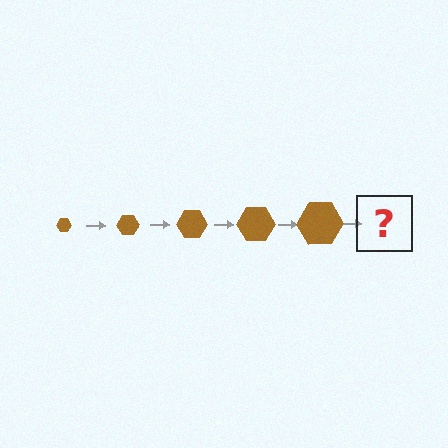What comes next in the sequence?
The next element should be a brown hexagon, larger than the previous one.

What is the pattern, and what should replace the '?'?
The pattern is that the hexagon gets progressively larger each step. The '?' should be a brown hexagon, larger than the previous one.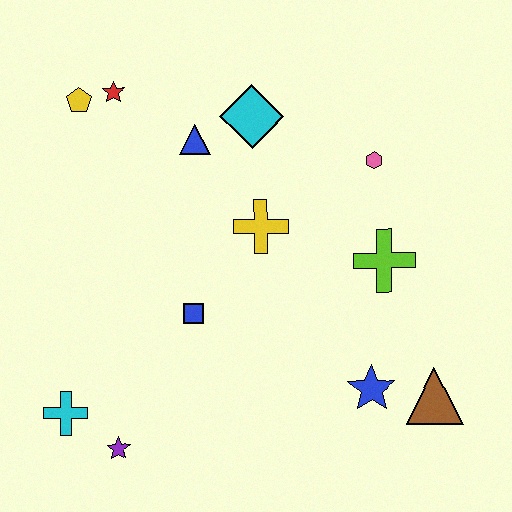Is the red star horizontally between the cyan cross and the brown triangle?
Yes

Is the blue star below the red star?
Yes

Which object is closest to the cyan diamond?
The blue triangle is closest to the cyan diamond.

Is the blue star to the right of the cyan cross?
Yes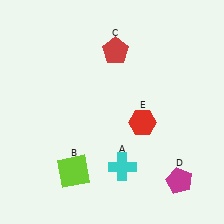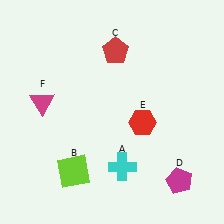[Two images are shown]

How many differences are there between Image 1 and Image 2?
There is 1 difference between the two images.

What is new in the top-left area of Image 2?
A magenta triangle (F) was added in the top-left area of Image 2.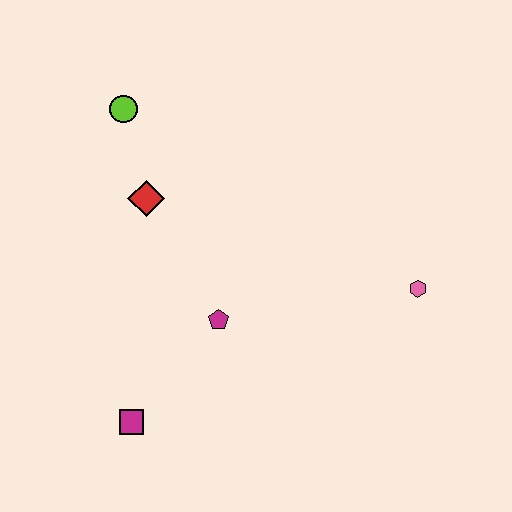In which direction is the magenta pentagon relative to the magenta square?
The magenta pentagon is above the magenta square.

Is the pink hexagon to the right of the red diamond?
Yes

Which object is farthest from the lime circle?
The pink hexagon is farthest from the lime circle.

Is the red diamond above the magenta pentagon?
Yes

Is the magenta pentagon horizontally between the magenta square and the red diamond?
No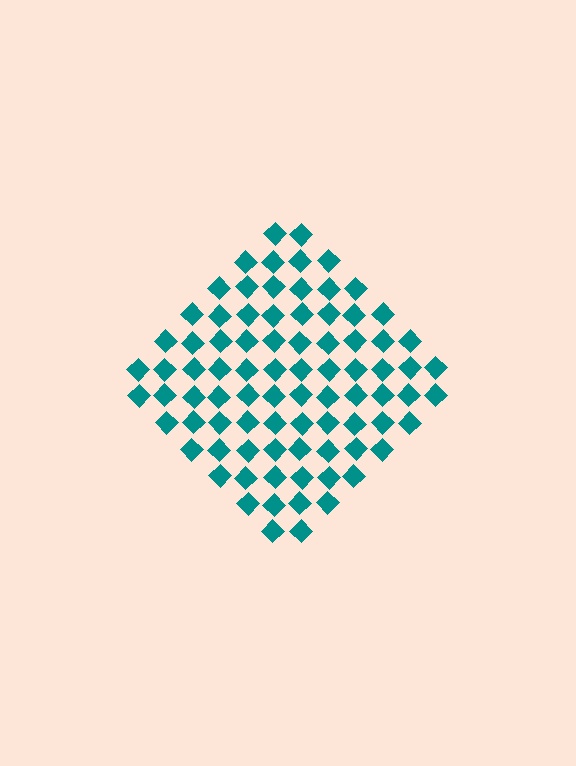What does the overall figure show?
The overall figure shows a diamond.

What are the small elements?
The small elements are diamonds.